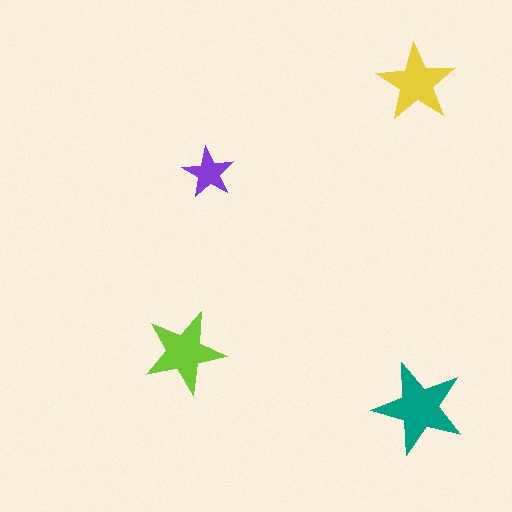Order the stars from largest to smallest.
the teal one, the lime one, the yellow one, the purple one.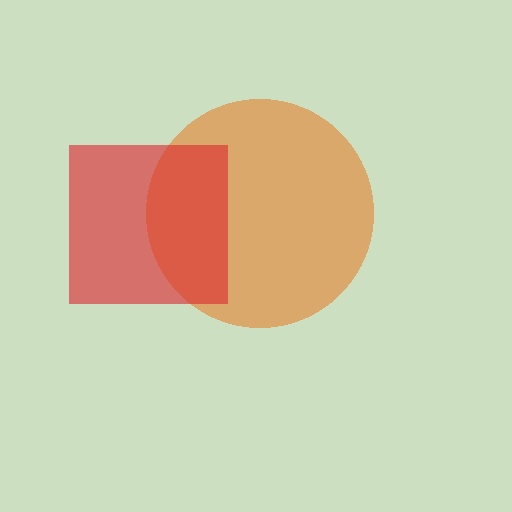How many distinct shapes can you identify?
There are 2 distinct shapes: an orange circle, a red square.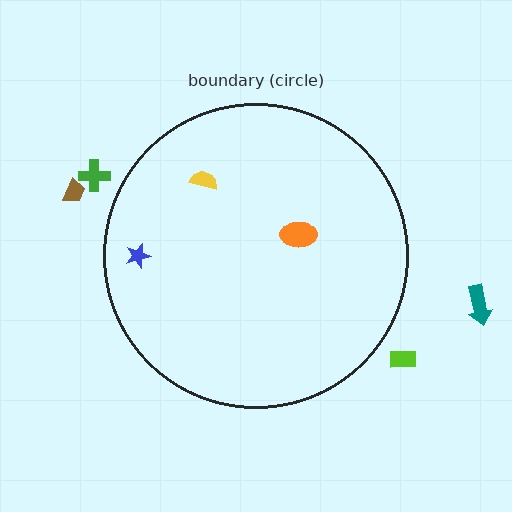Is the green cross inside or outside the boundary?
Outside.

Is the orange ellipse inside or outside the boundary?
Inside.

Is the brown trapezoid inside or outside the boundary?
Outside.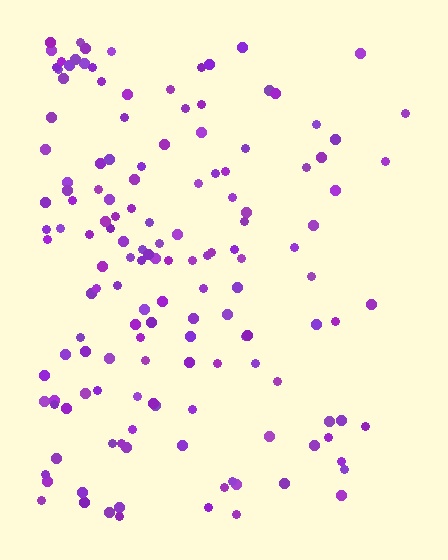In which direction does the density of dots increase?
From right to left, with the left side densest.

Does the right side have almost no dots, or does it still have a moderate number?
Still a moderate number, just noticeably fewer than the left.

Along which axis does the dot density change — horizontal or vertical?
Horizontal.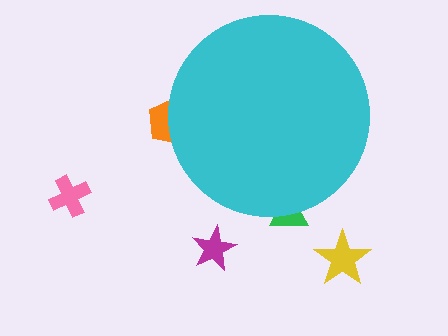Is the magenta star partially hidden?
No, the magenta star is fully visible.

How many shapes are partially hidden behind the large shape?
2 shapes are partially hidden.